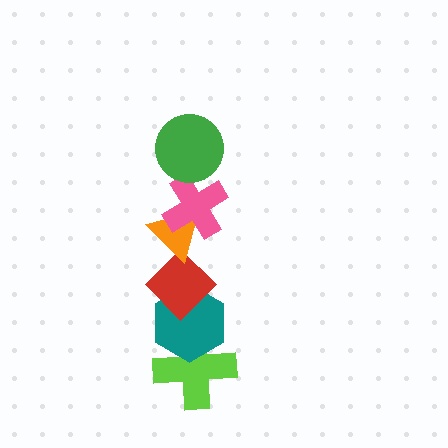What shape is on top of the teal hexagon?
The red diamond is on top of the teal hexagon.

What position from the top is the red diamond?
The red diamond is 4th from the top.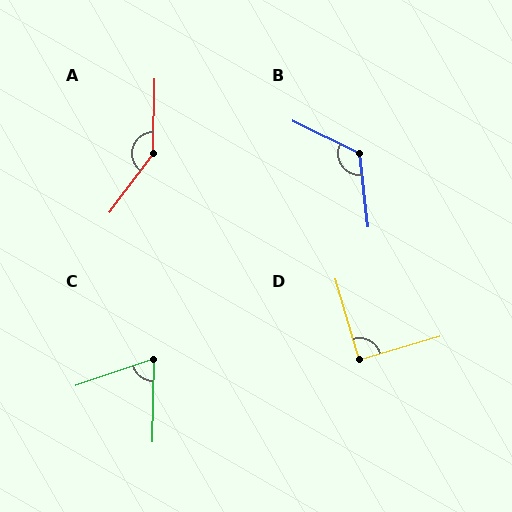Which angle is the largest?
A, at approximately 144 degrees.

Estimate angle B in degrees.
Approximately 122 degrees.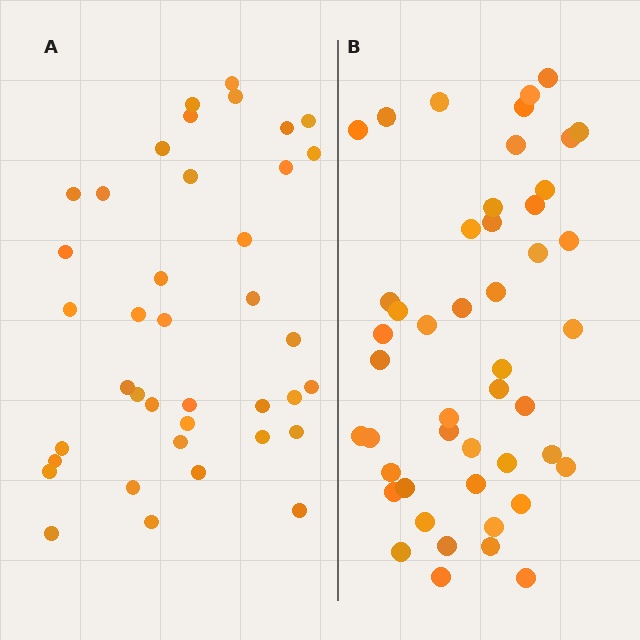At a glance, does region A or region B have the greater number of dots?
Region B (the right region) has more dots.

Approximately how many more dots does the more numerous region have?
Region B has roughly 8 or so more dots than region A.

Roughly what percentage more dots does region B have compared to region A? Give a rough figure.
About 20% more.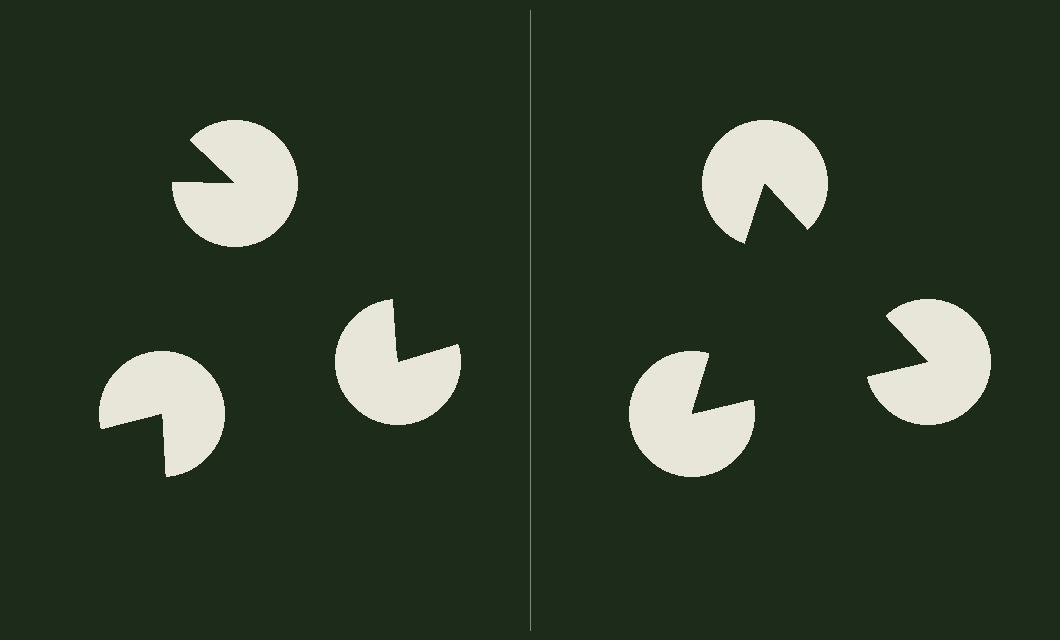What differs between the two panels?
The pac-man discs are positioned identically on both sides; only the wedge orientations differ. On the right they align to a triangle; on the left they are misaligned.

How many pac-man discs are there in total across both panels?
6 — 3 on each side.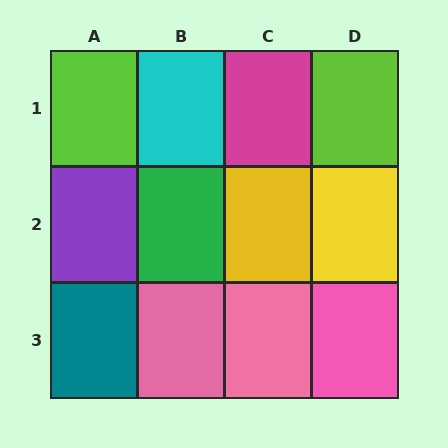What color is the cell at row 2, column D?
Yellow.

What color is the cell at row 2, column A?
Purple.